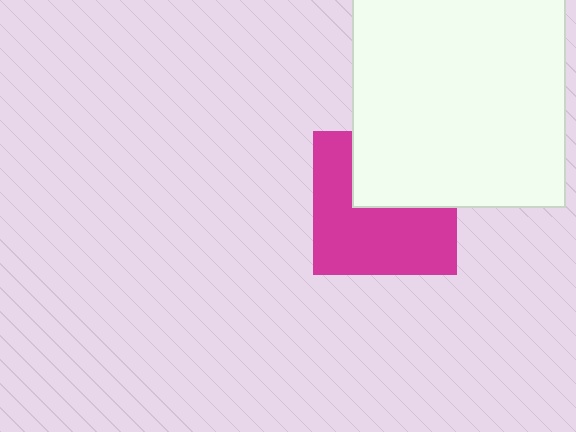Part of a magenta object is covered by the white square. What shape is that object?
It is a square.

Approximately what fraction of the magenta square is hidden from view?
Roughly 39% of the magenta square is hidden behind the white square.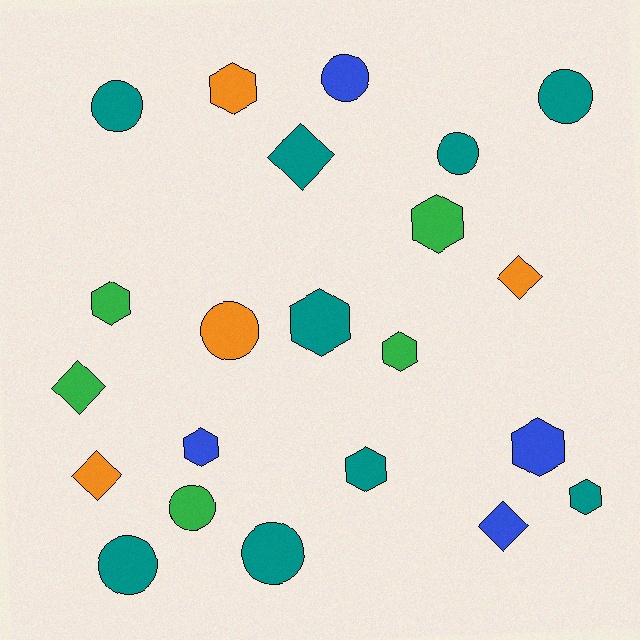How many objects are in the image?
There are 22 objects.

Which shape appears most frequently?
Hexagon, with 9 objects.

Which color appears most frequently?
Teal, with 9 objects.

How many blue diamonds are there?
There is 1 blue diamond.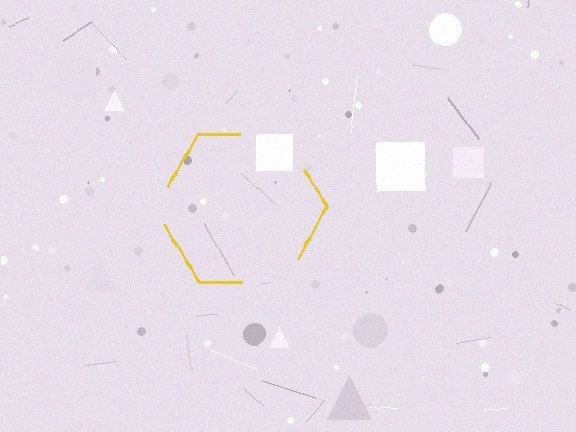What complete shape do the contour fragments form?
The contour fragments form a hexagon.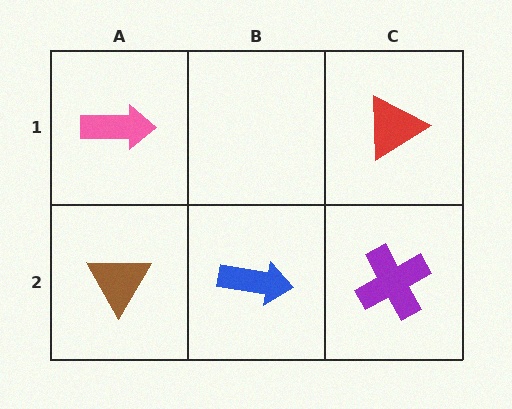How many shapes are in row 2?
3 shapes.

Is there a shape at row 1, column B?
No, that cell is empty.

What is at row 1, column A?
A pink arrow.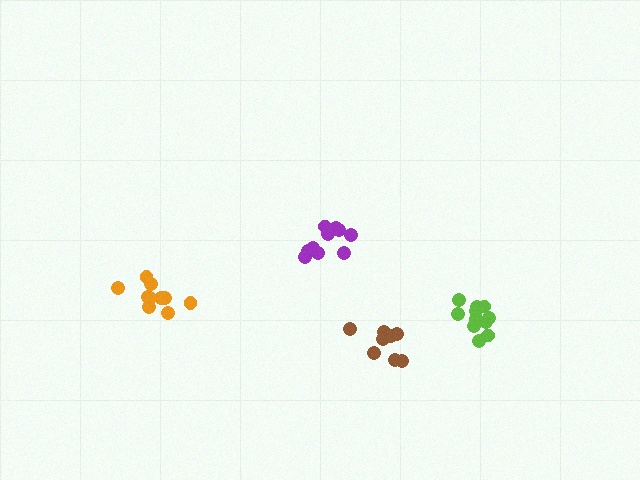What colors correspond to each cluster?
The clusters are colored: purple, orange, lime, brown.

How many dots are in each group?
Group 1: 10 dots, Group 2: 10 dots, Group 3: 11 dots, Group 4: 8 dots (39 total).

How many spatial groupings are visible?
There are 4 spatial groupings.